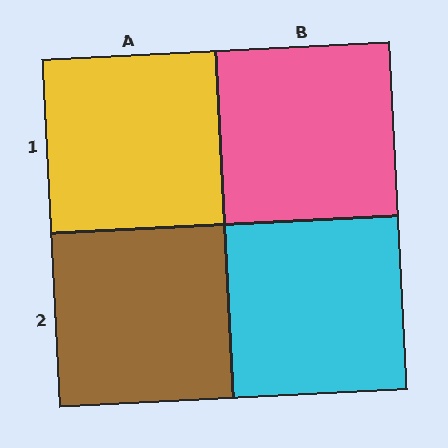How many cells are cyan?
1 cell is cyan.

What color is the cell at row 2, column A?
Brown.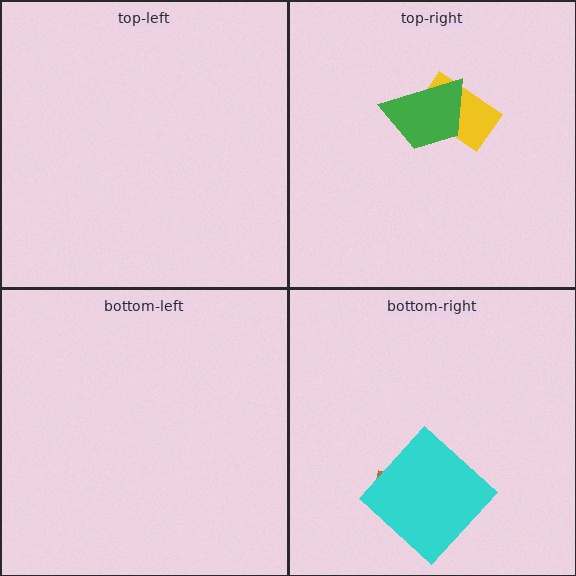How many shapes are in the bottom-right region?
2.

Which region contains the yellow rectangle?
The top-right region.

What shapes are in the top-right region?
The yellow rectangle, the green trapezoid.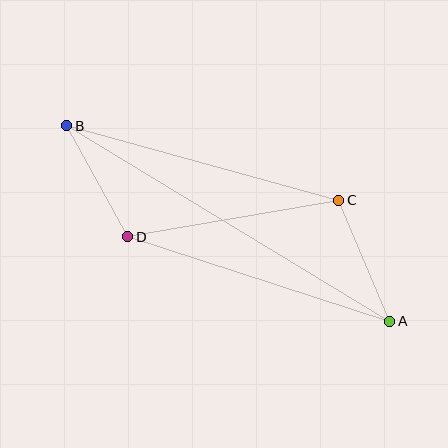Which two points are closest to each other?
Points B and D are closest to each other.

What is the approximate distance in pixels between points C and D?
The distance between C and D is approximately 214 pixels.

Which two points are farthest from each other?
Points A and B are farthest from each other.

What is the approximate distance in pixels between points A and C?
The distance between A and C is approximately 131 pixels.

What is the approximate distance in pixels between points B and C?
The distance between B and C is approximately 282 pixels.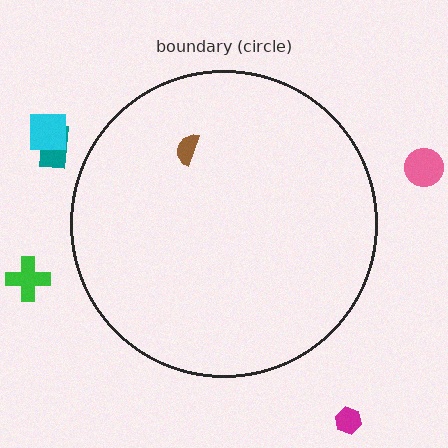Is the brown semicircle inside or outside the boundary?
Inside.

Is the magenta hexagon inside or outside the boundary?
Outside.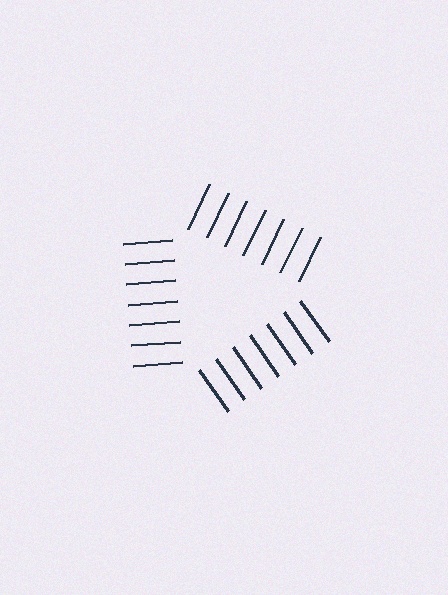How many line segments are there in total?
21 — 7 along each of the 3 edges.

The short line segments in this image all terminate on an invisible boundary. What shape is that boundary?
An illusory triangle — the line segments terminate on its edges but no continuous stroke is drawn.